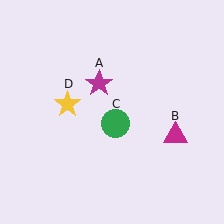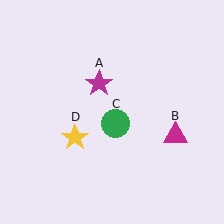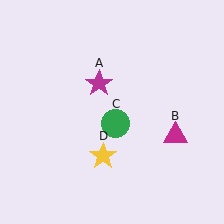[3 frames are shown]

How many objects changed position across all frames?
1 object changed position: yellow star (object D).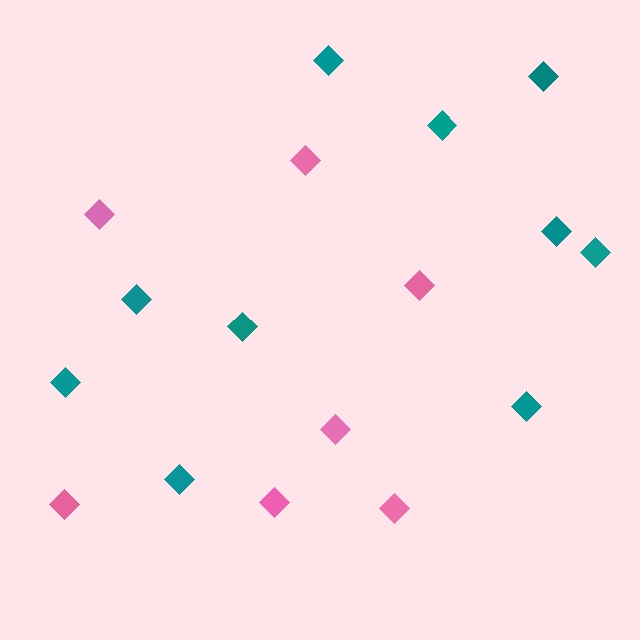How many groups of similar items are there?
There are 2 groups: one group of pink diamonds (7) and one group of teal diamonds (10).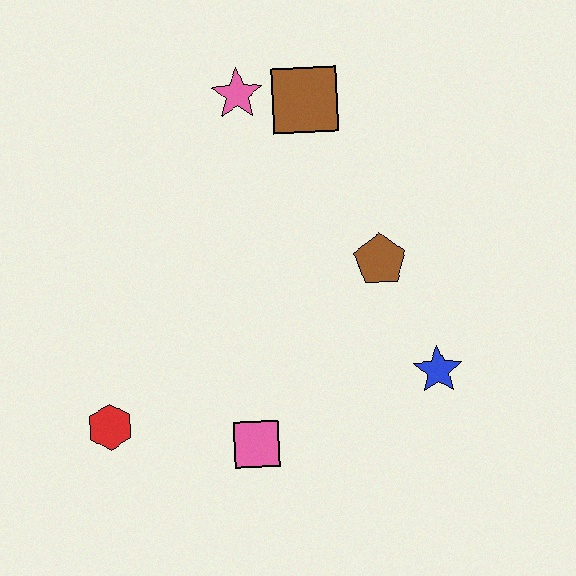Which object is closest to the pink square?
The red hexagon is closest to the pink square.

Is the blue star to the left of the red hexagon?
No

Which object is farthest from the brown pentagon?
The red hexagon is farthest from the brown pentagon.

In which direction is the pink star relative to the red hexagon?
The pink star is above the red hexagon.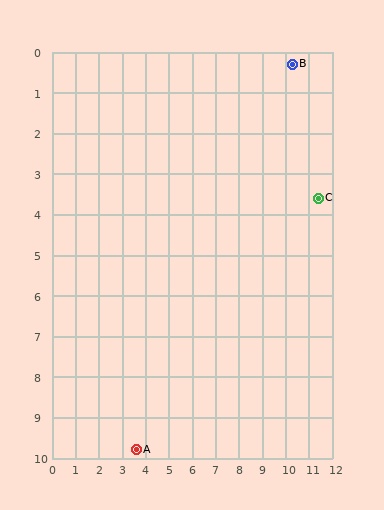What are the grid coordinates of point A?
Point A is at approximately (3.6, 9.8).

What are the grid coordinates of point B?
Point B is at approximately (10.3, 0.3).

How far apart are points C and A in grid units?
Points C and A are about 10.0 grid units apart.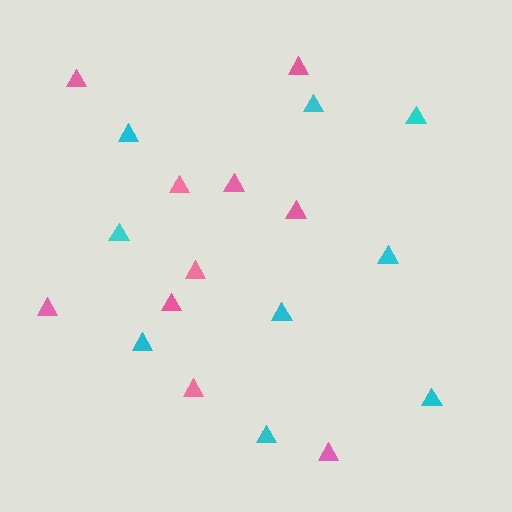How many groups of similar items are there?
There are 2 groups: one group of cyan triangles (9) and one group of pink triangles (10).